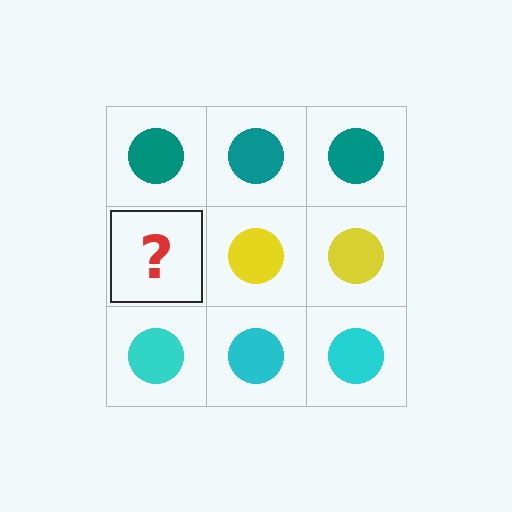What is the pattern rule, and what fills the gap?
The rule is that each row has a consistent color. The gap should be filled with a yellow circle.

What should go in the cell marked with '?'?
The missing cell should contain a yellow circle.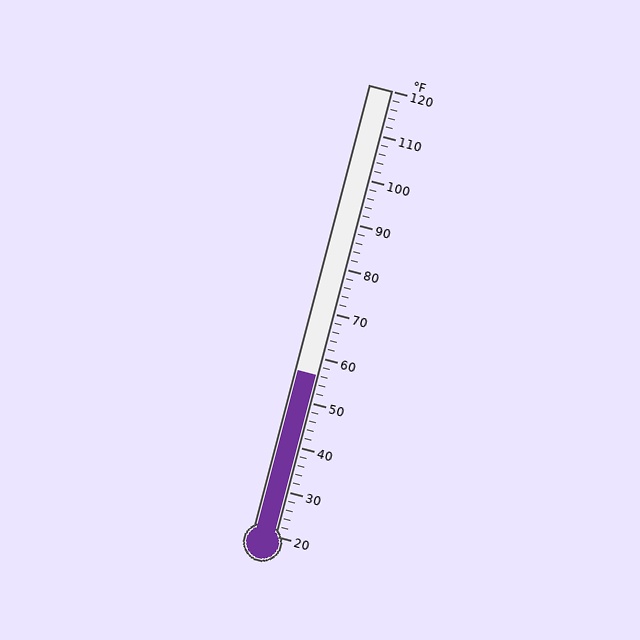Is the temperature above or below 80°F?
The temperature is below 80°F.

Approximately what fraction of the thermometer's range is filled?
The thermometer is filled to approximately 35% of its range.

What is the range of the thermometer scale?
The thermometer scale ranges from 20°F to 120°F.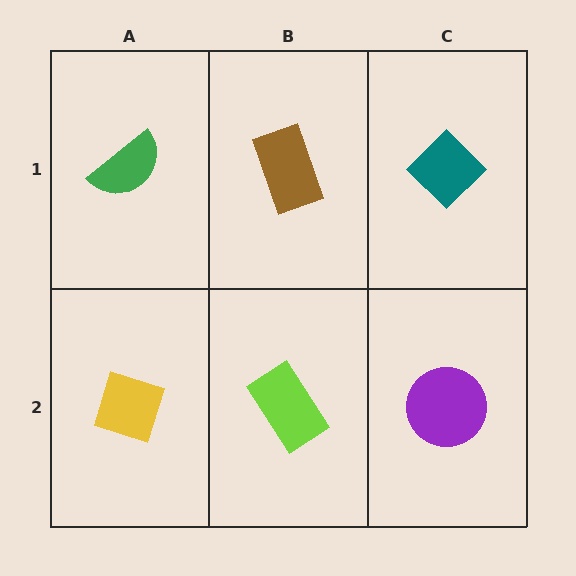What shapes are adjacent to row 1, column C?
A purple circle (row 2, column C), a brown rectangle (row 1, column B).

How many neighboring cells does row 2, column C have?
2.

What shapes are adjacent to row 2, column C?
A teal diamond (row 1, column C), a lime rectangle (row 2, column B).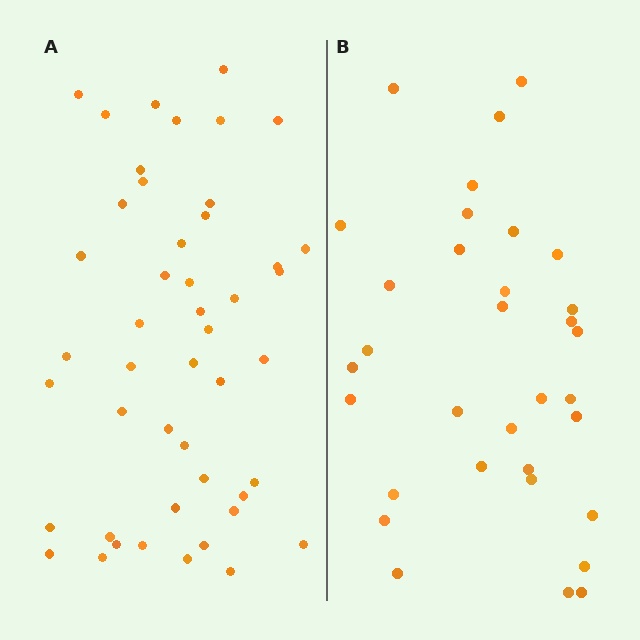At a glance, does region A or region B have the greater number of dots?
Region A (the left region) has more dots.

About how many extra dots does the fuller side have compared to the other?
Region A has approximately 15 more dots than region B.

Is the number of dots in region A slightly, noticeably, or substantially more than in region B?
Region A has noticeably more, but not dramatically so. The ratio is roughly 1.4 to 1.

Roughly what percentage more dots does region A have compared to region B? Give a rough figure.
About 40% more.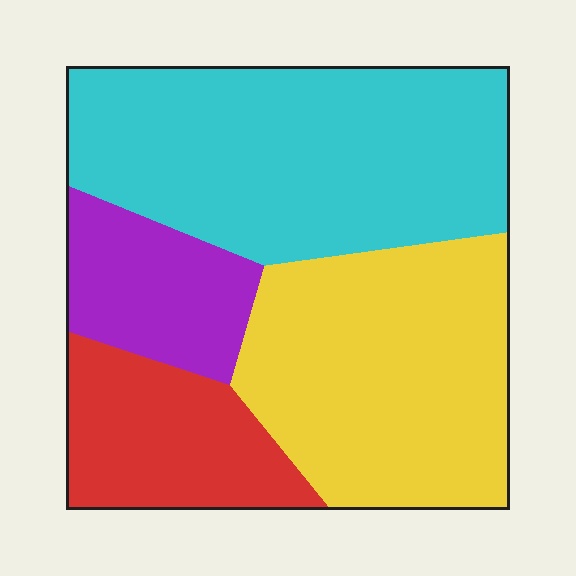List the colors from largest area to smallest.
From largest to smallest: cyan, yellow, red, purple.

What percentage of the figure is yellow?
Yellow takes up about one third (1/3) of the figure.